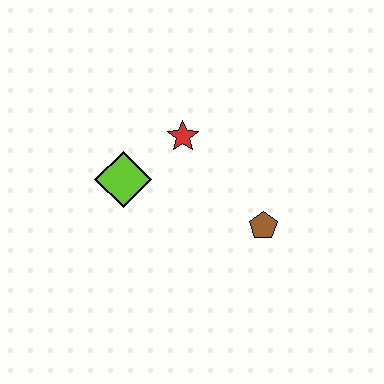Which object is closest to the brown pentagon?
The red star is closest to the brown pentagon.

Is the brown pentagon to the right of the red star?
Yes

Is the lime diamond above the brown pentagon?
Yes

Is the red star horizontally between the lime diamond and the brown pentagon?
Yes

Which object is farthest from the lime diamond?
The brown pentagon is farthest from the lime diamond.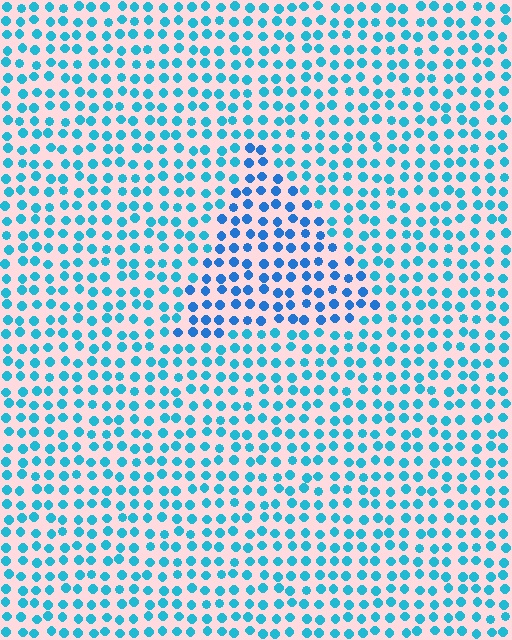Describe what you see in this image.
The image is filled with small cyan elements in a uniform arrangement. A triangle-shaped region is visible where the elements are tinted to a slightly different hue, forming a subtle color boundary.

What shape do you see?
I see a triangle.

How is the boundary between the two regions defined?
The boundary is defined purely by a slight shift in hue (about 23 degrees). Spacing, size, and orientation are identical on both sides.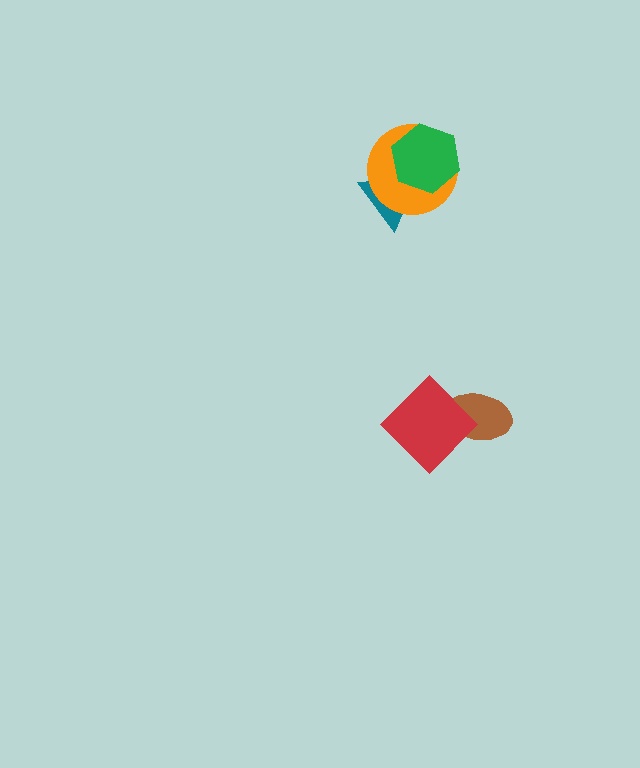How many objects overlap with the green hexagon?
2 objects overlap with the green hexagon.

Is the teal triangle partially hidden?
Yes, it is partially covered by another shape.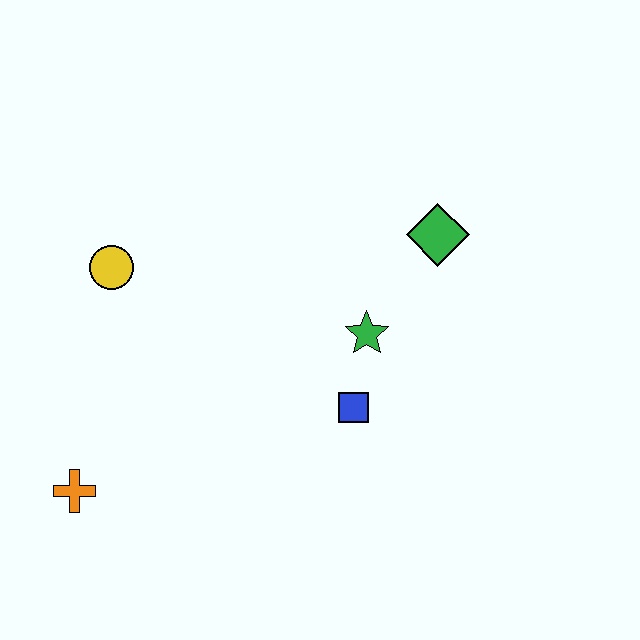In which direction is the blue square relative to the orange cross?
The blue square is to the right of the orange cross.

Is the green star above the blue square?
Yes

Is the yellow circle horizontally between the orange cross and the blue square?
Yes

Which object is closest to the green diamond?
The green star is closest to the green diamond.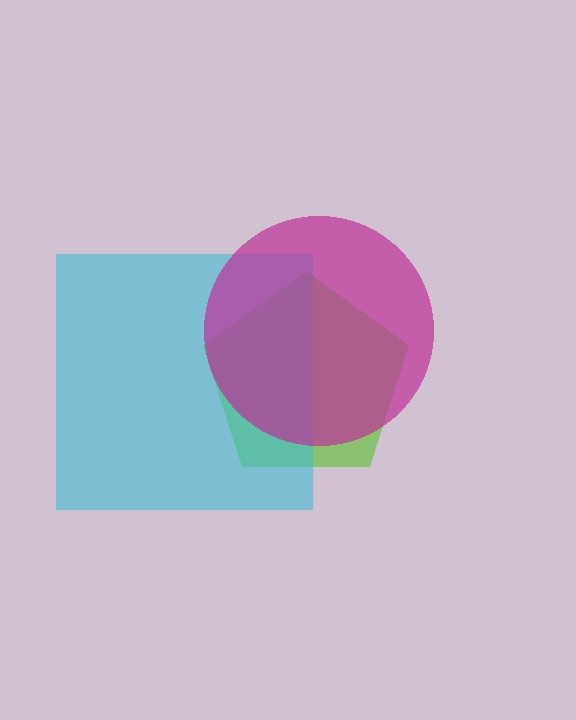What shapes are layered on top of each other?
The layered shapes are: a lime pentagon, a cyan square, a magenta circle.